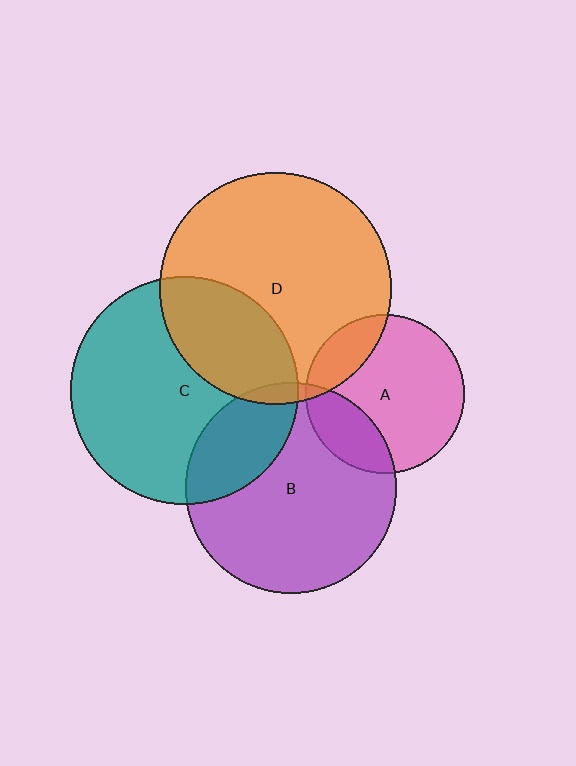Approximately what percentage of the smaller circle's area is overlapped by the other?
Approximately 25%.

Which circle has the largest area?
Circle D (orange).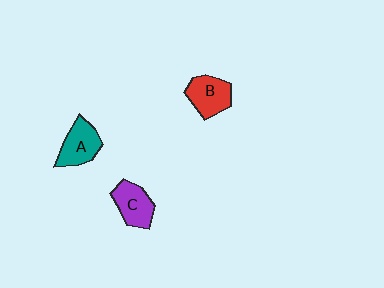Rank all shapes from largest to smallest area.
From largest to smallest: A (teal), B (red), C (purple).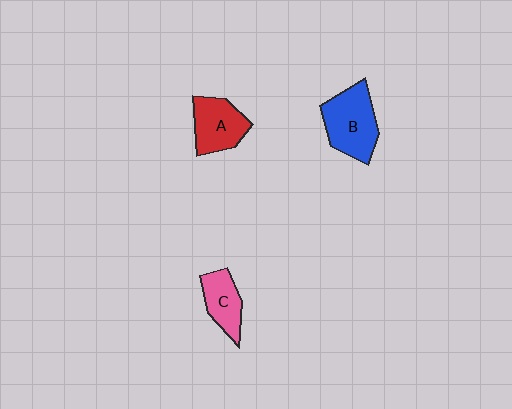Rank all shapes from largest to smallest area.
From largest to smallest: B (blue), A (red), C (pink).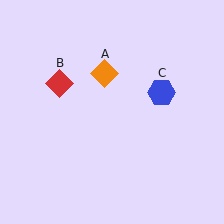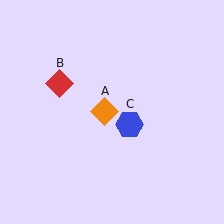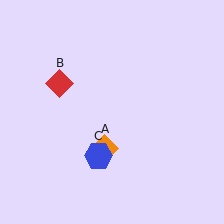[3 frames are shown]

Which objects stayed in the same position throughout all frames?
Red diamond (object B) remained stationary.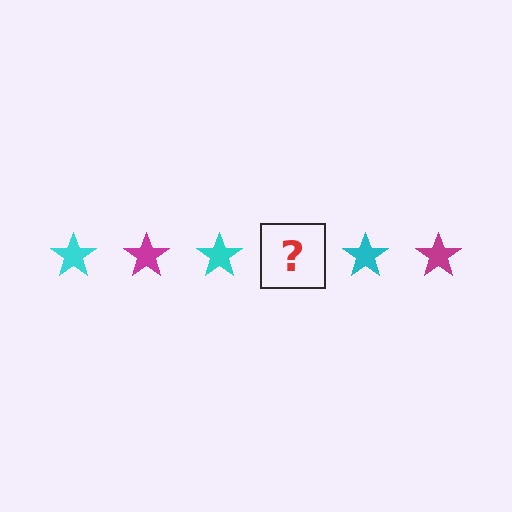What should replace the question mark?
The question mark should be replaced with a magenta star.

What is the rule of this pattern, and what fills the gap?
The rule is that the pattern cycles through cyan, magenta stars. The gap should be filled with a magenta star.